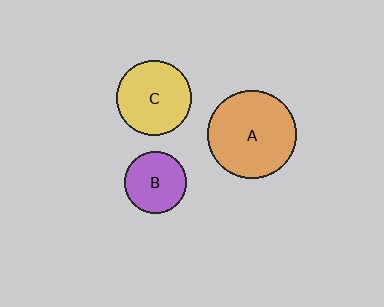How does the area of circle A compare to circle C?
Approximately 1.4 times.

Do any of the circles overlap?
No, none of the circles overlap.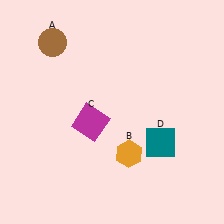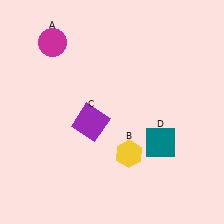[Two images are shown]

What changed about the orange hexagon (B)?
In Image 1, B is orange. In Image 2, it changed to yellow.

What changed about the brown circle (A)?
In Image 1, A is brown. In Image 2, it changed to magenta.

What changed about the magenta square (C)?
In Image 1, C is magenta. In Image 2, it changed to purple.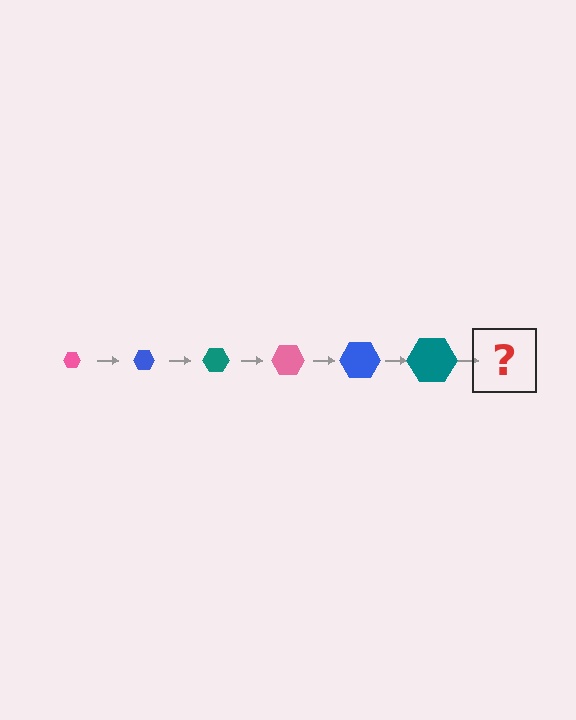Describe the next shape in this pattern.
It should be a pink hexagon, larger than the previous one.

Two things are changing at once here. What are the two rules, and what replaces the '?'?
The two rules are that the hexagon grows larger each step and the color cycles through pink, blue, and teal. The '?' should be a pink hexagon, larger than the previous one.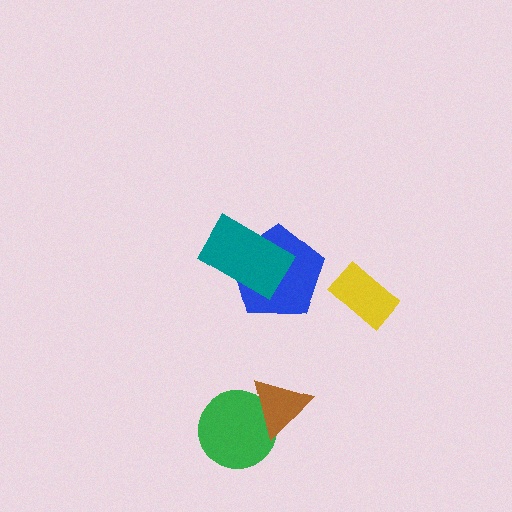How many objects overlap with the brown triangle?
1 object overlaps with the brown triangle.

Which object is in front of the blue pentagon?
The teal rectangle is in front of the blue pentagon.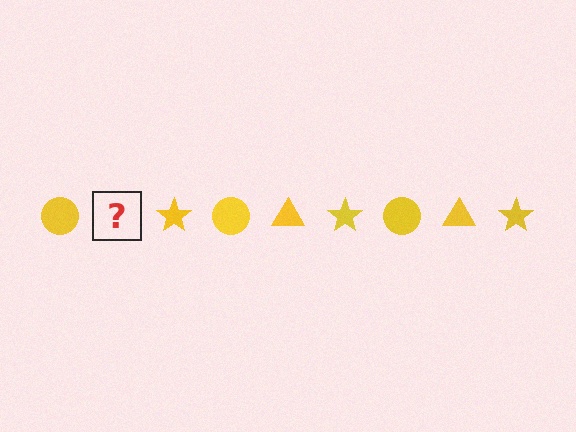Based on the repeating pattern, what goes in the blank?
The blank should be a yellow triangle.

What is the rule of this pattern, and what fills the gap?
The rule is that the pattern cycles through circle, triangle, star shapes in yellow. The gap should be filled with a yellow triangle.